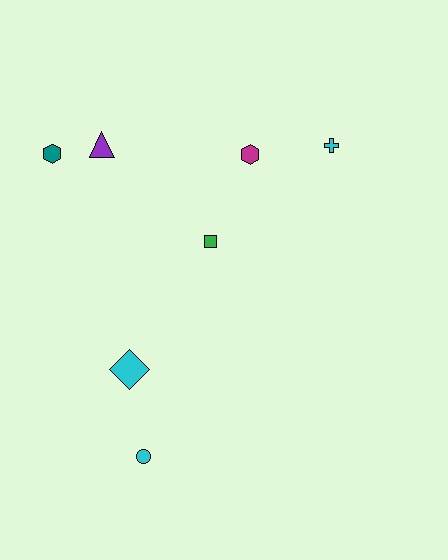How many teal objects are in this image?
There is 1 teal object.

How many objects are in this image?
There are 7 objects.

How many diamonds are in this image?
There is 1 diamond.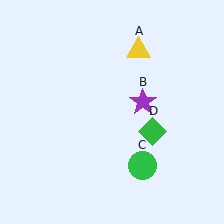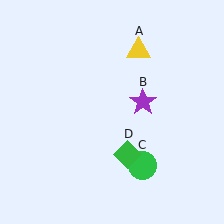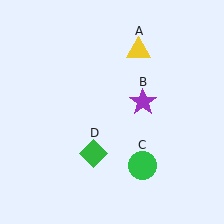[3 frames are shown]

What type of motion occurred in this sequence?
The green diamond (object D) rotated clockwise around the center of the scene.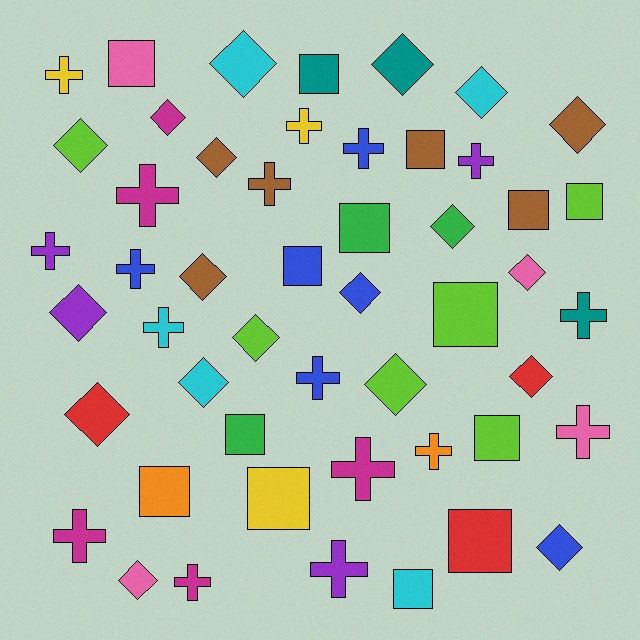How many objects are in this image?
There are 50 objects.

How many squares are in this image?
There are 14 squares.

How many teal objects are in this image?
There are 3 teal objects.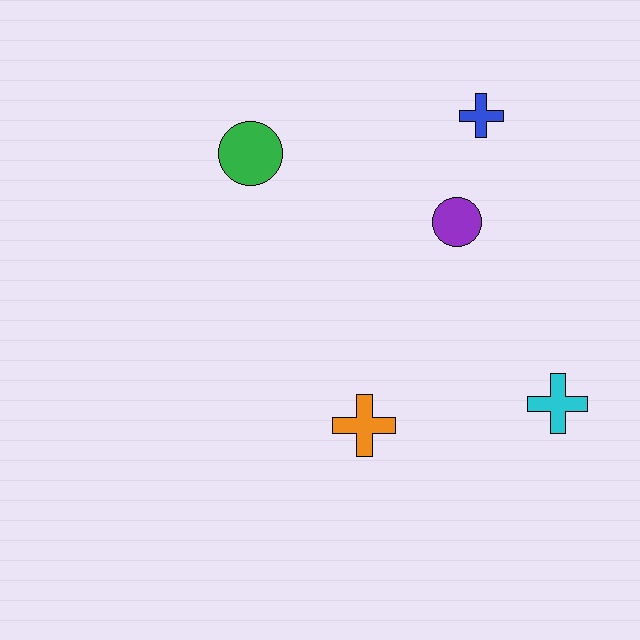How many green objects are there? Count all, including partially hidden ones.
There is 1 green object.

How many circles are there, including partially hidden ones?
There are 2 circles.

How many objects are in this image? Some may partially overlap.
There are 5 objects.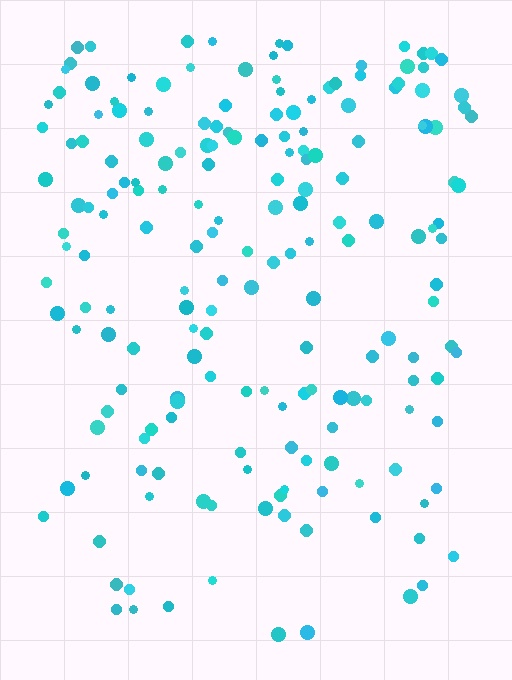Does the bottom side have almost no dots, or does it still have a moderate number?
Still a moderate number, just noticeably fewer than the top.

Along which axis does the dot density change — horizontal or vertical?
Vertical.